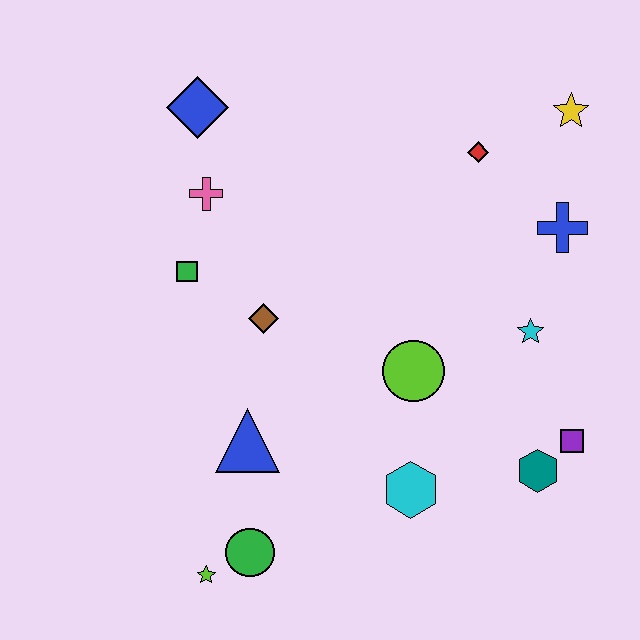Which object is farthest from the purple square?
The blue diamond is farthest from the purple square.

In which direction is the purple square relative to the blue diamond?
The purple square is to the right of the blue diamond.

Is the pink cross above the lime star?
Yes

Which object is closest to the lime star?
The green circle is closest to the lime star.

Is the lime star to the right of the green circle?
No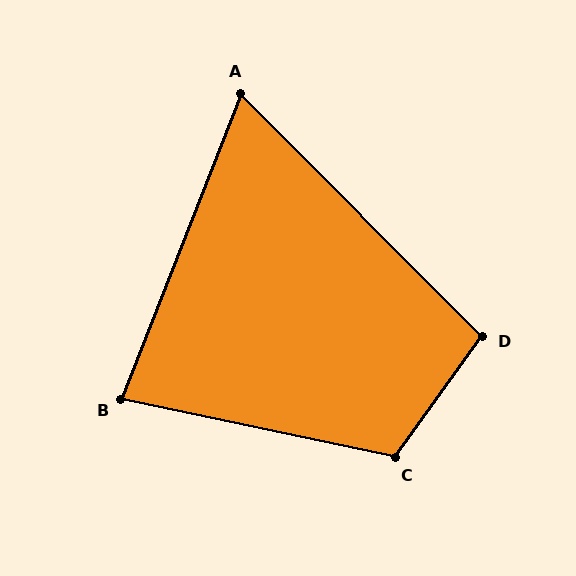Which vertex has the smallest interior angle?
A, at approximately 66 degrees.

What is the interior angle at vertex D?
Approximately 99 degrees (obtuse).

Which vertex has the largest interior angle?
C, at approximately 114 degrees.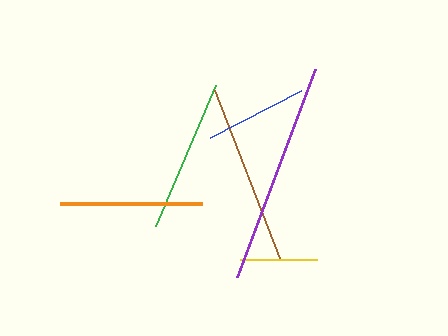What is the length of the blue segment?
The blue segment is approximately 103 pixels long.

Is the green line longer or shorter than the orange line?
The green line is longer than the orange line.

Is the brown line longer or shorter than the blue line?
The brown line is longer than the blue line.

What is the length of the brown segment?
The brown segment is approximately 180 pixels long.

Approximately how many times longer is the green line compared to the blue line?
The green line is approximately 1.5 times the length of the blue line.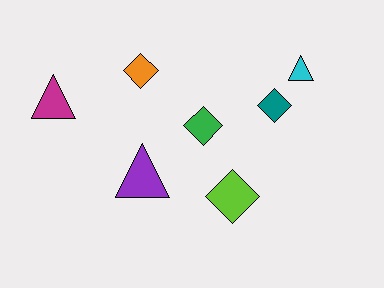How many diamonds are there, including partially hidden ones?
There are 4 diamonds.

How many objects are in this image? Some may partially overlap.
There are 7 objects.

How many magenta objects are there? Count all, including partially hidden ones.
There is 1 magenta object.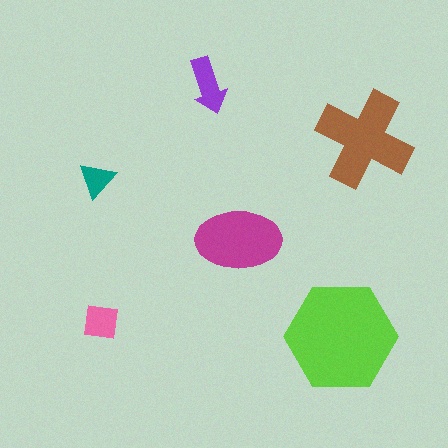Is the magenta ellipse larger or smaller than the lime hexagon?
Smaller.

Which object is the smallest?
The teal triangle.